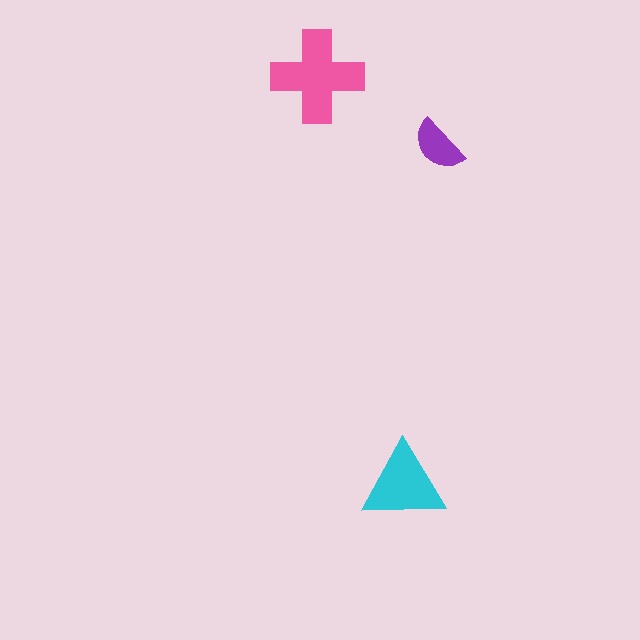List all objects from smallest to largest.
The purple semicircle, the cyan triangle, the pink cross.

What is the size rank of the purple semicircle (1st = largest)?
3rd.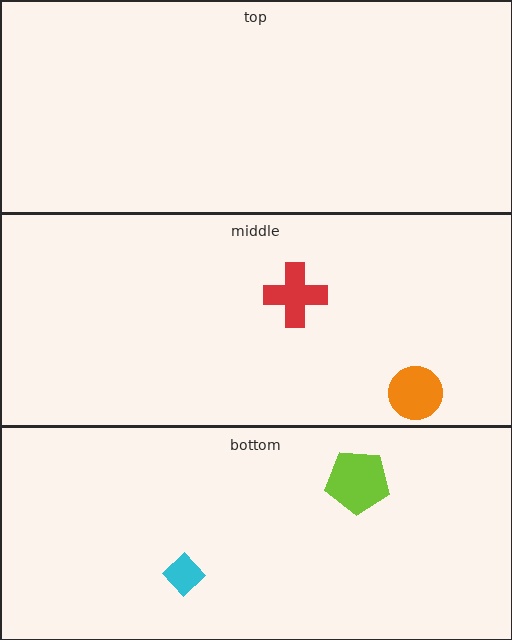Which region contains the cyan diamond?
The bottom region.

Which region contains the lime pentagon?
The bottom region.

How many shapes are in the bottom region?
2.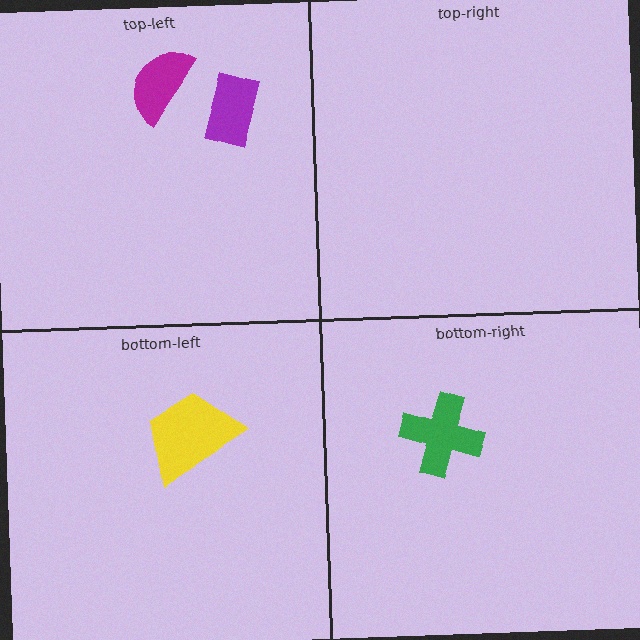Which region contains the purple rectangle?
The top-left region.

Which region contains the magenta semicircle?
The top-left region.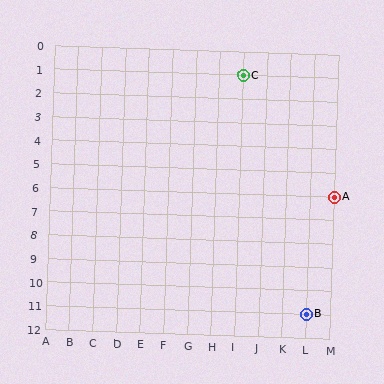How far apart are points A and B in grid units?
Points A and B are 1 column and 5 rows apart (about 5.1 grid units diagonally).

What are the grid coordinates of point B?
Point B is at grid coordinates (L, 11).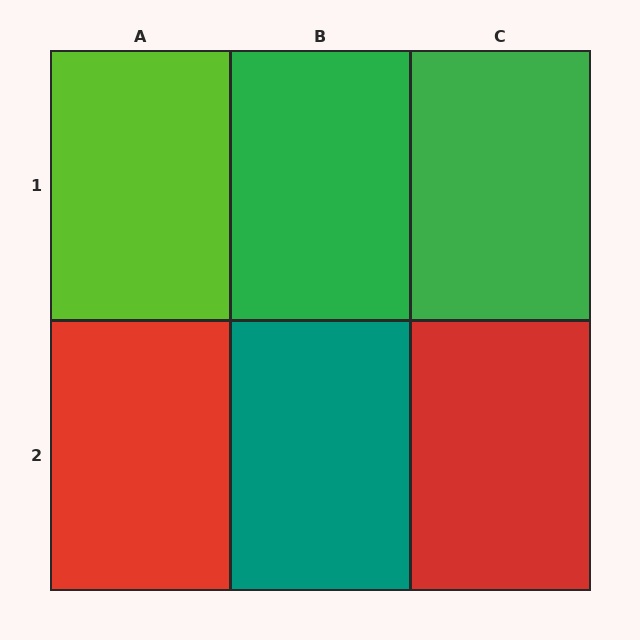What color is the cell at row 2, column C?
Red.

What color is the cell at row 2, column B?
Teal.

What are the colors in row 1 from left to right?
Lime, green, green.